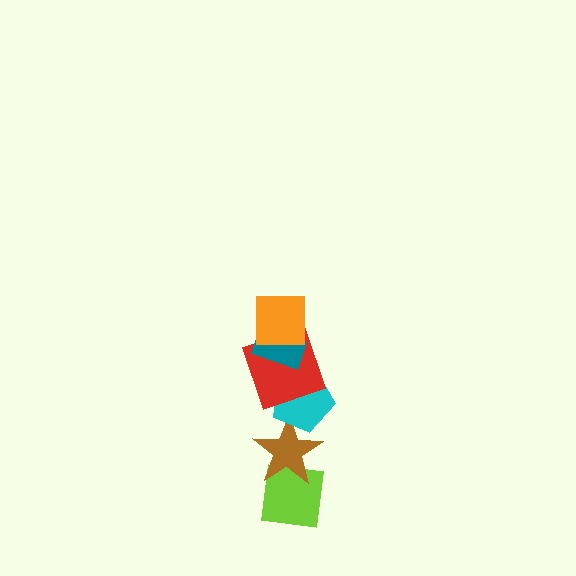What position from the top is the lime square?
The lime square is 6th from the top.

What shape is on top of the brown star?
The cyan pentagon is on top of the brown star.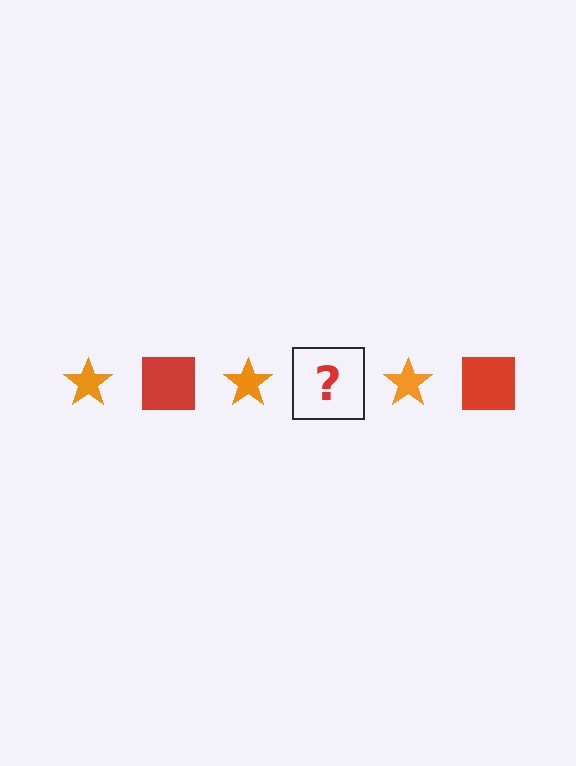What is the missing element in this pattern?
The missing element is a red square.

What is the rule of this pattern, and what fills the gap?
The rule is that the pattern alternates between orange star and red square. The gap should be filled with a red square.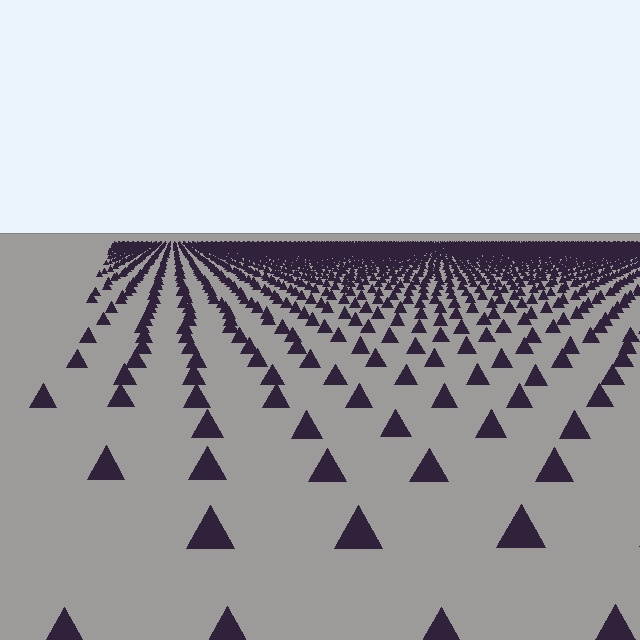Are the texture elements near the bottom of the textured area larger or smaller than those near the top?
Larger. Near the bottom, elements are closer to the viewer and appear at a bigger on-screen size.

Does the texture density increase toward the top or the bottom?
Density increases toward the top.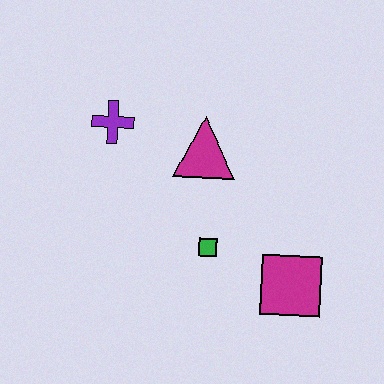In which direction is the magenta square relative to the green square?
The magenta square is to the right of the green square.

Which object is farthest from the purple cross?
The magenta square is farthest from the purple cross.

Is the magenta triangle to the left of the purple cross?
No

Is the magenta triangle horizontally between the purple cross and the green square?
Yes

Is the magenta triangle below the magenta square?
No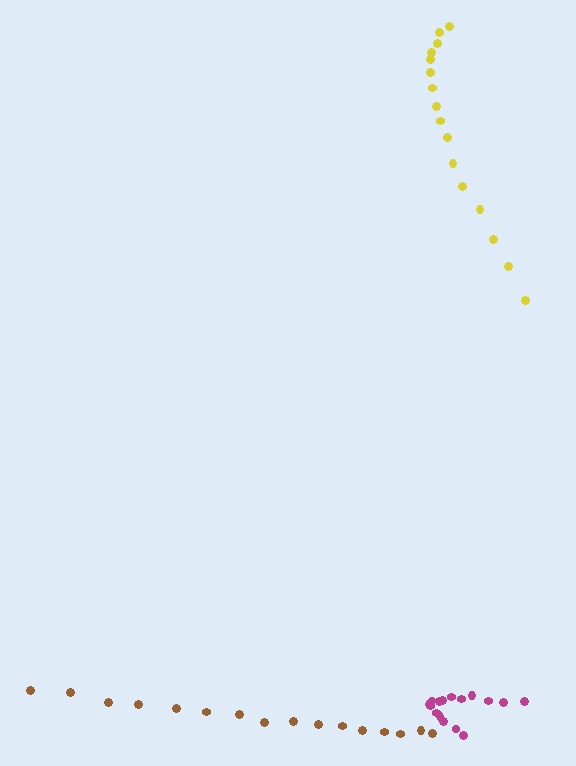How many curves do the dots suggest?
There are 3 distinct paths.